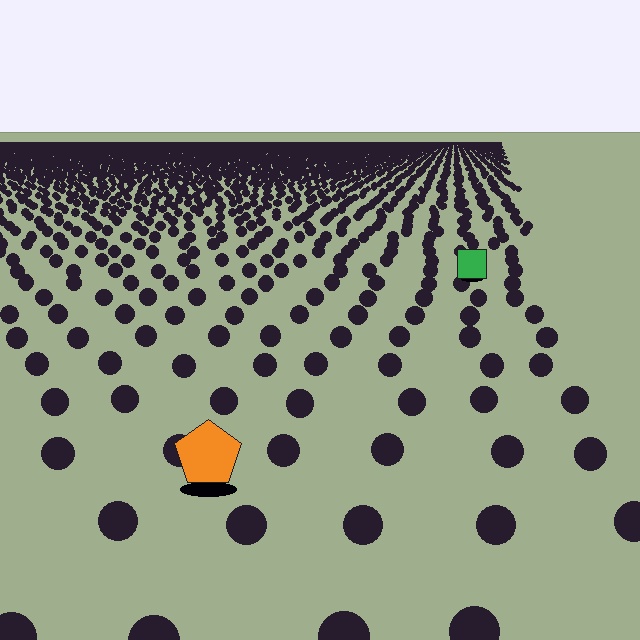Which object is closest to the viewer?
The orange pentagon is closest. The texture marks near it are larger and more spread out.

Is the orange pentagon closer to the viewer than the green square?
Yes. The orange pentagon is closer — you can tell from the texture gradient: the ground texture is coarser near it.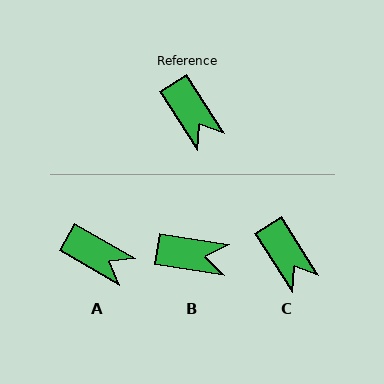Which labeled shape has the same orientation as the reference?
C.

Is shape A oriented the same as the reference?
No, it is off by about 28 degrees.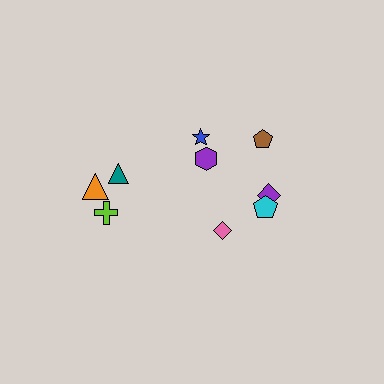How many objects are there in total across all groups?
There are 9 objects.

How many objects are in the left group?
There are 3 objects.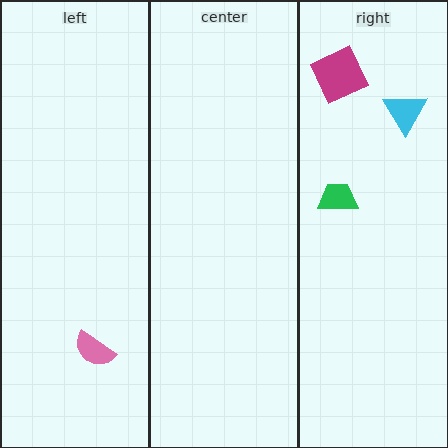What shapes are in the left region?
The pink semicircle.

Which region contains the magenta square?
The right region.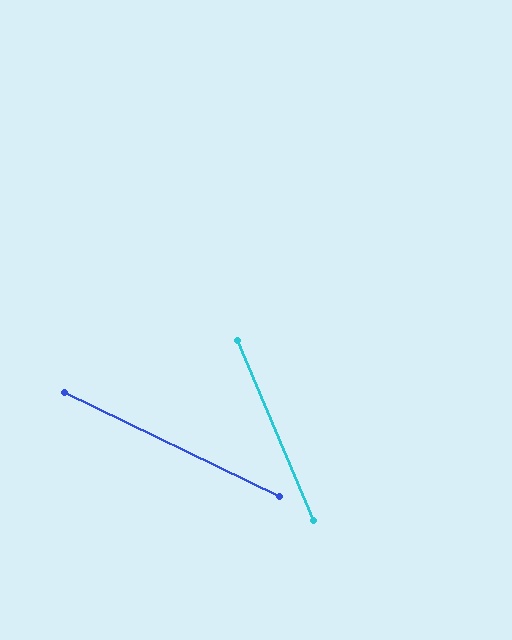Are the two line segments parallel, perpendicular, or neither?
Neither parallel nor perpendicular — they differ by about 41°.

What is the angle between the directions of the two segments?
Approximately 41 degrees.